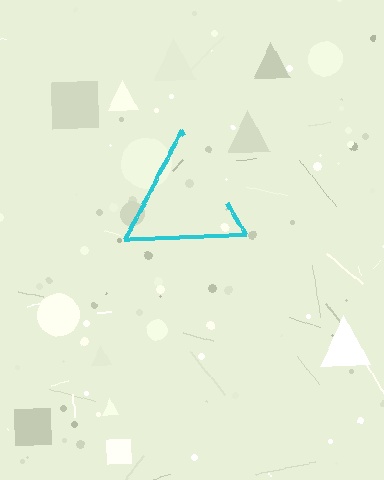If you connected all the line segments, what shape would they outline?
They would outline a triangle.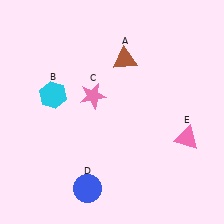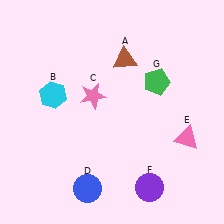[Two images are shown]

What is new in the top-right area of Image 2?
A green pentagon (G) was added in the top-right area of Image 2.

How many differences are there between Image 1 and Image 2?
There are 2 differences between the two images.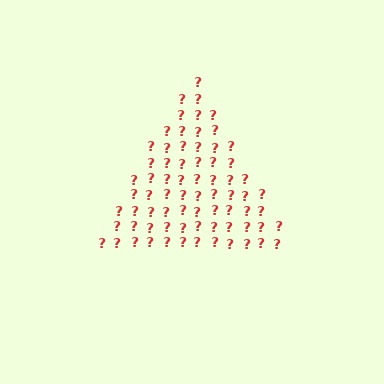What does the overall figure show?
The overall figure shows a triangle.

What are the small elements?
The small elements are question marks.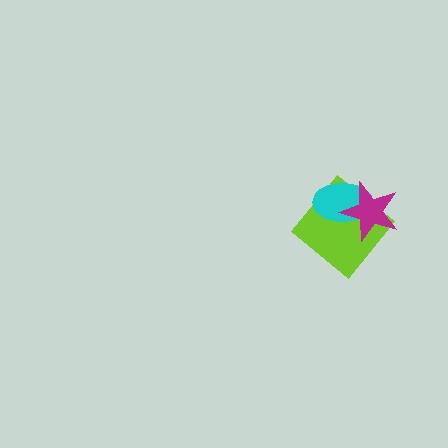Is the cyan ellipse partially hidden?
Yes, it is partially covered by another shape.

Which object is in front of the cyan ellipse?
The magenta star is in front of the cyan ellipse.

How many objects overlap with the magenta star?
2 objects overlap with the magenta star.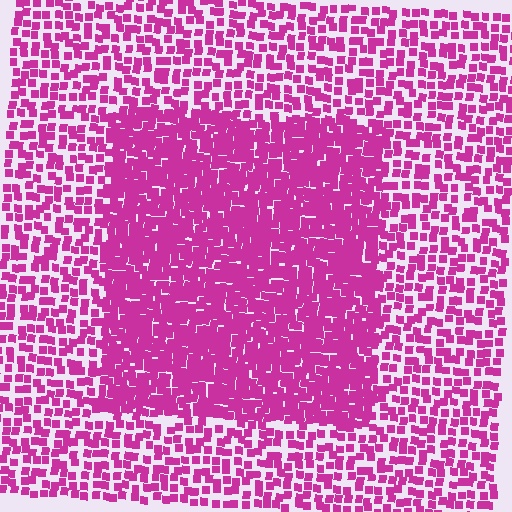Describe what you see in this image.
The image contains small magenta elements arranged at two different densities. A rectangle-shaped region is visible where the elements are more densely packed than the surrounding area.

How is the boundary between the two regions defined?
The boundary is defined by a change in element density (approximately 2.0x ratio). All elements are the same color, size, and shape.